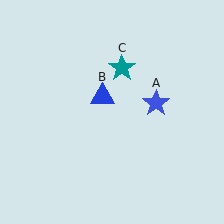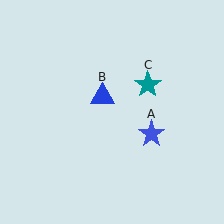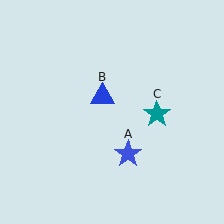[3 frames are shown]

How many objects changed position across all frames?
2 objects changed position: blue star (object A), teal star (object C).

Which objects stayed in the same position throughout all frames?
Blue triangle (object B) remained stationary.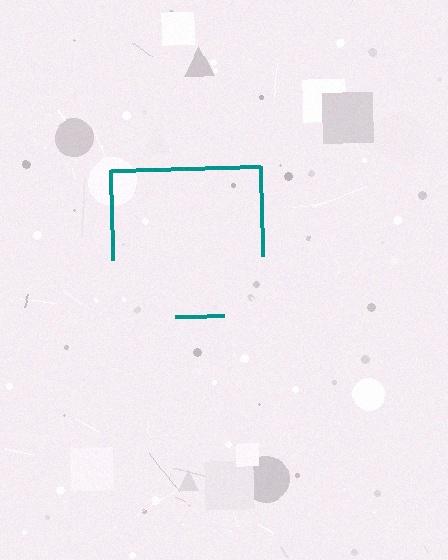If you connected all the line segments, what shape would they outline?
They would outline a square.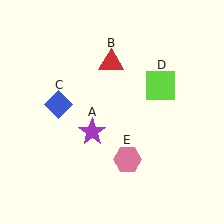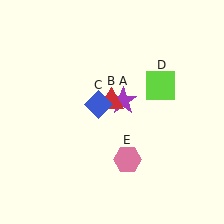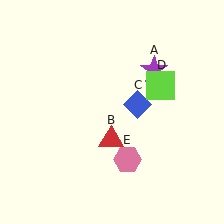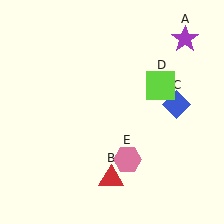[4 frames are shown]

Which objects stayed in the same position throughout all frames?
Lime square (object D) and pink hexagon (object E) remained stationary.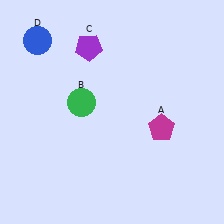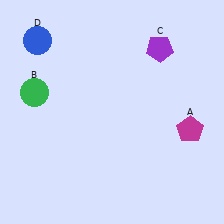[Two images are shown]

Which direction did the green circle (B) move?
The green circle (B) moved left.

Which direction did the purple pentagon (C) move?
The purple pentagon (C) moved right.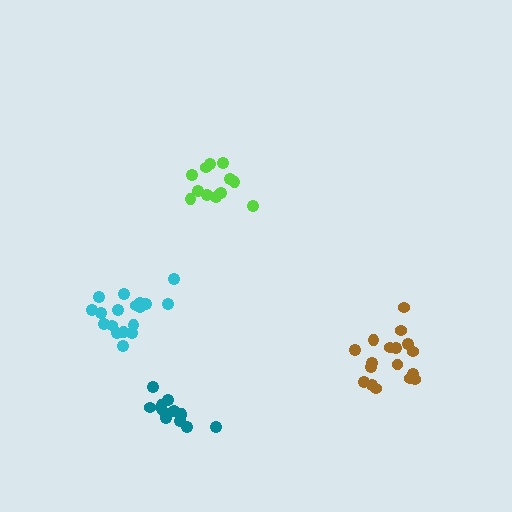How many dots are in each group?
Group 1: 13 dots, Group 2: 18 dots, Group 3: 17 dots, Group 4: 13 dots (61 total).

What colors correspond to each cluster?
The clusters are colored: lime, cyan, brown, teal.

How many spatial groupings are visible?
There are 4 spatial groupings.